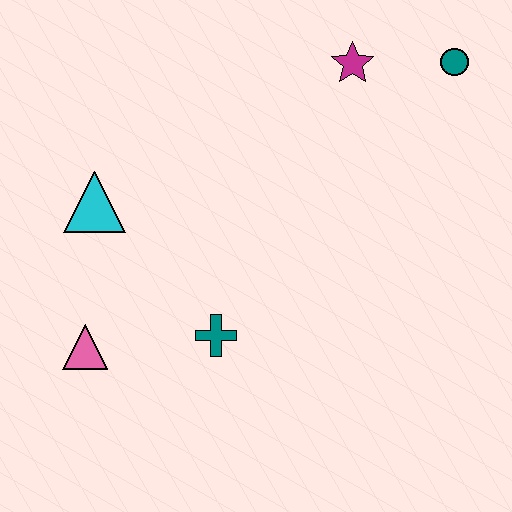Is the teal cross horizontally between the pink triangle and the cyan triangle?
No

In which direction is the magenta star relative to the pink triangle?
The magenta star is above the pink triangle.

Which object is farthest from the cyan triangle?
The teal circle is farthest from the cyan triangle.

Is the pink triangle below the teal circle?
Yes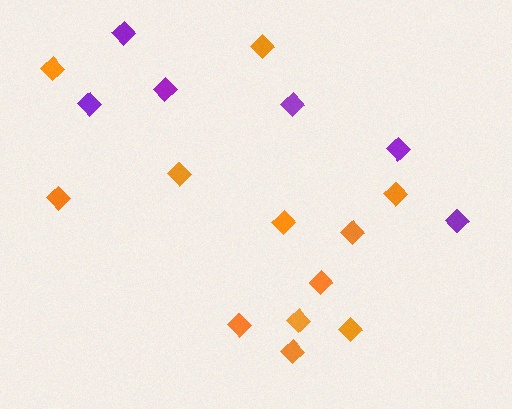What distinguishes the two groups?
There are 2 groups: one group of purple diamonds (6) and one group of orange diamonds (12).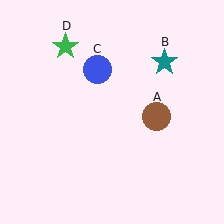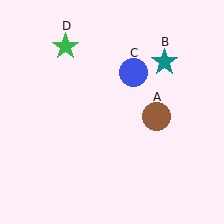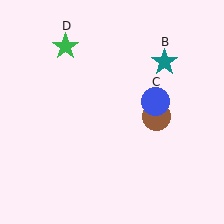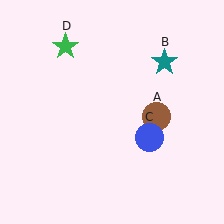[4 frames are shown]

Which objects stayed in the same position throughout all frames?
Brown circle (object A) and teal star (object B) and green star (object D) remained stationary.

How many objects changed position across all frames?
1 object changed position: blue circle (object C).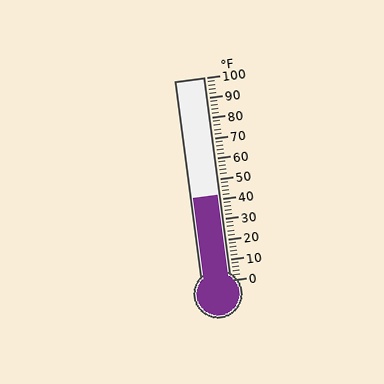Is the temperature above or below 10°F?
The temperature is above 10°F.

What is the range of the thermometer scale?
The thermometer scale ranges from 0°F to 100°F.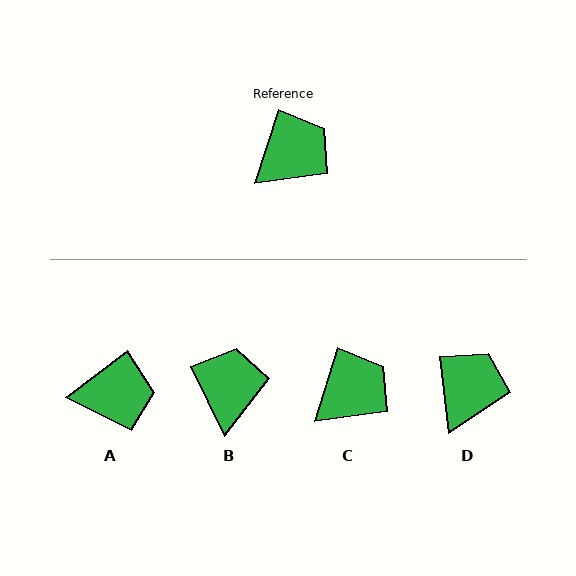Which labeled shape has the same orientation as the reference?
C.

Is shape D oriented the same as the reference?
No, it is off by about 25 degrees.